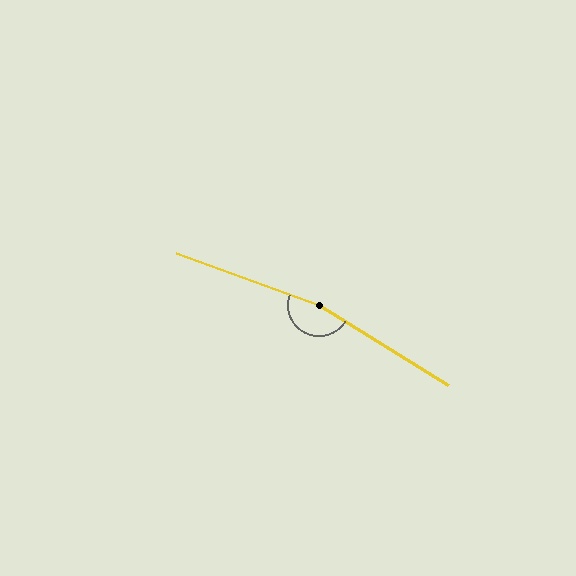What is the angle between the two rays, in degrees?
Approximately 168 degrees.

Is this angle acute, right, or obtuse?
It is obtuse.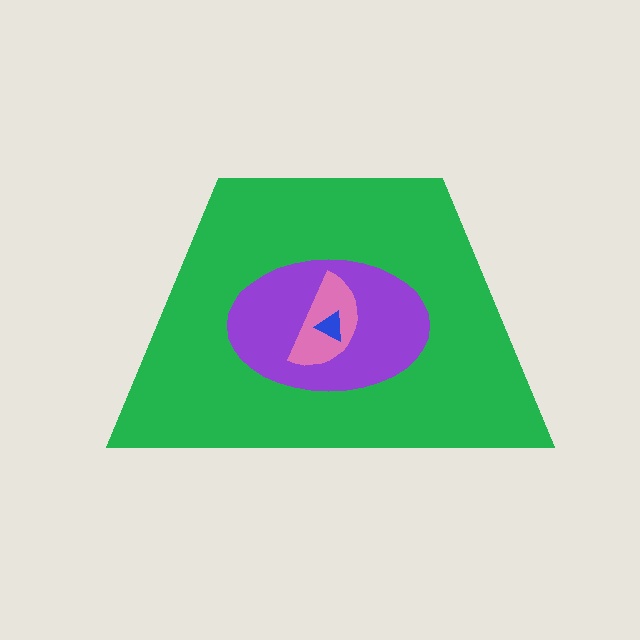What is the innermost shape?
The blue triangle.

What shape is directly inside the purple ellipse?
The pink semicircle.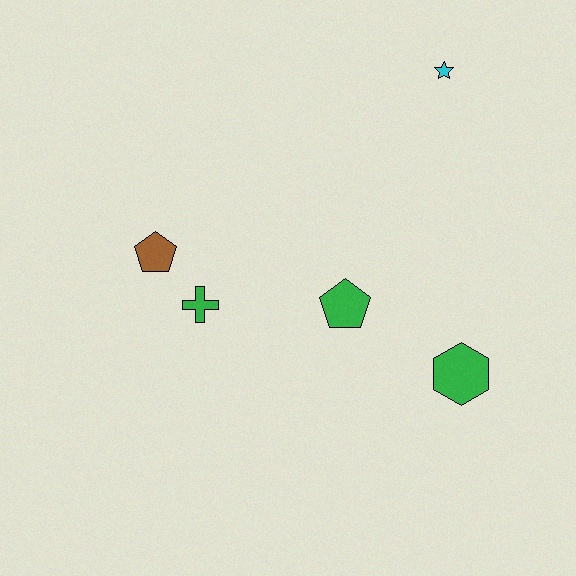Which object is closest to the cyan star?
The green pentagon is closest to the cyan star.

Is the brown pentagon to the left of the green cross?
Yes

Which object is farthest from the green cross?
The cyan star is farthest from the green cross.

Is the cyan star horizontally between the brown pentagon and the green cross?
No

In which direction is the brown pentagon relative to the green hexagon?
The brown pentagon is to the left of the green hexagon.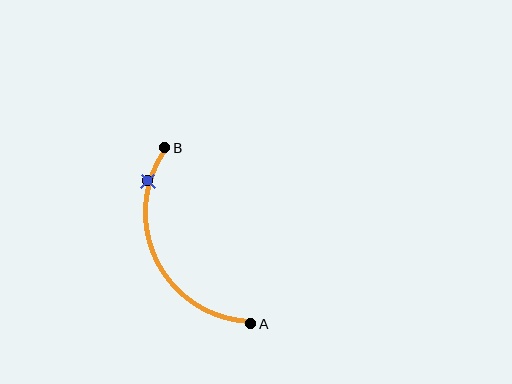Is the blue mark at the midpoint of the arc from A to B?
No. The blue mark lies on the arc but is closer to endpoint B. The arc midpoint would be at the point on the curve equidistant along the arc from both A and B.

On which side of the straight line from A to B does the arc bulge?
The arc bulges to the left of the straight line connecting A and B.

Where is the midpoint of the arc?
The arc midpoint is the point on the curve farthest from the straight line joining A and B. It sits to the left of that line.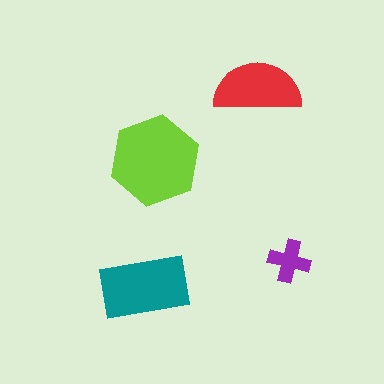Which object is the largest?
The lime hexagon.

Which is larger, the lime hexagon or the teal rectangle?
The lime hexagon.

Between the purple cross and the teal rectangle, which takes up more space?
The teal rectangle.